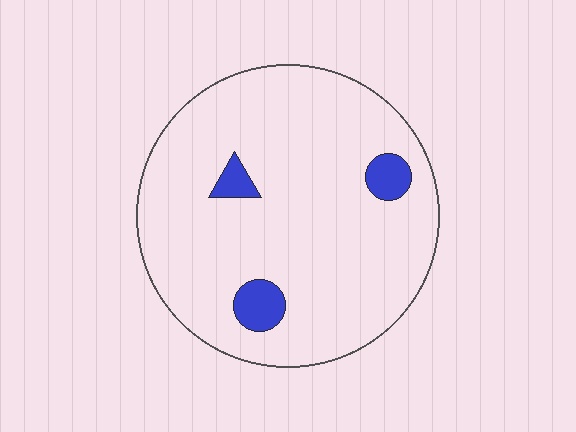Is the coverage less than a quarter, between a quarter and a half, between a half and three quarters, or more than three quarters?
Less than a quarter.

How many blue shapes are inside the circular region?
3.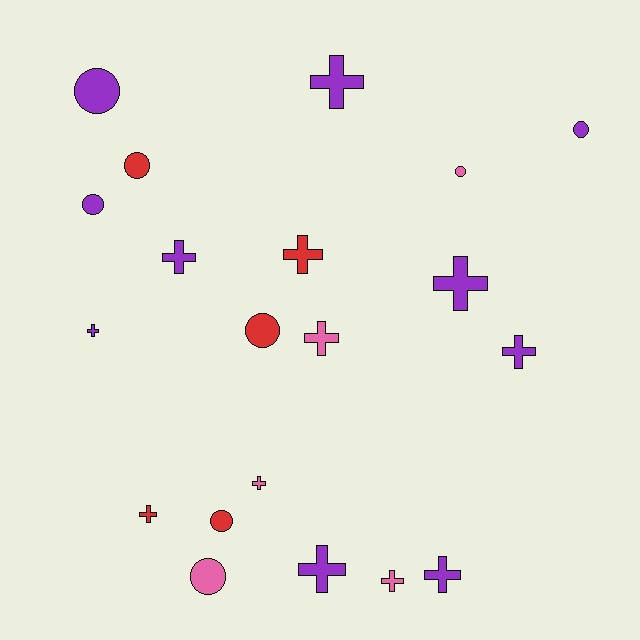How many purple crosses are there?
There are 7 purple crosses.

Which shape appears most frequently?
Cross, with 12 objects.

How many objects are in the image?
There are 20 objects.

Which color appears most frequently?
Purple, with 10 objects.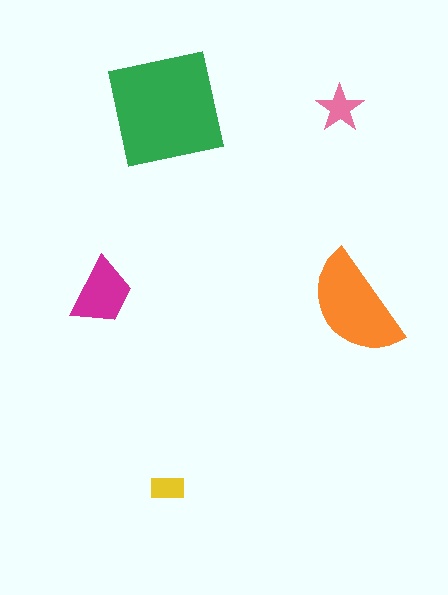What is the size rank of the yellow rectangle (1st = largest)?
5th.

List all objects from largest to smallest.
The green square, the orange semicircle, the magenta trapezoid, the pink star, the yellow rectangle.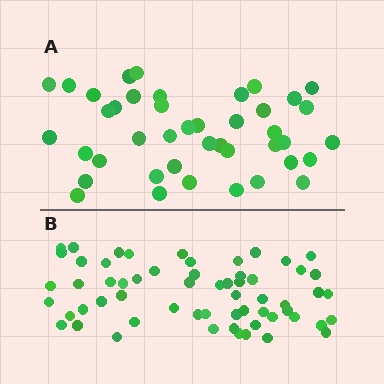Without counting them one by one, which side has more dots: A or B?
Region B (the bottom region) has more dots.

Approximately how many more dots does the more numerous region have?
Region B has approximately 20 more dots than region A.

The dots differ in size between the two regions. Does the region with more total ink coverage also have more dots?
No. Region A has more total ink coverage because its dots are larger, but region B actually contains more individual dots. Total area can be misleading — the number of items is what matters here.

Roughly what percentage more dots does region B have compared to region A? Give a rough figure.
About 45% more.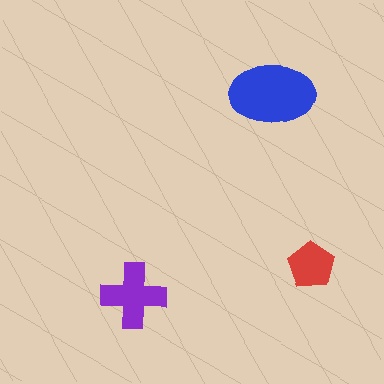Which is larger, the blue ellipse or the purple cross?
The blue ellipse.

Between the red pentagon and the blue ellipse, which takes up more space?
The blue ellipse.